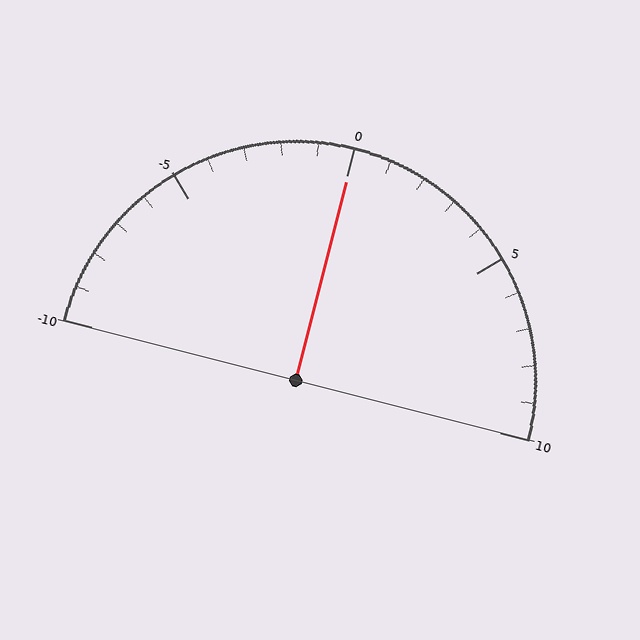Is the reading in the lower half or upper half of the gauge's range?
The reading is in the upper half of the range (-10 to 10).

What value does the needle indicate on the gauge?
The needle indicates approximately 0.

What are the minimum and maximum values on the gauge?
The gauge ranges from -10 to 10.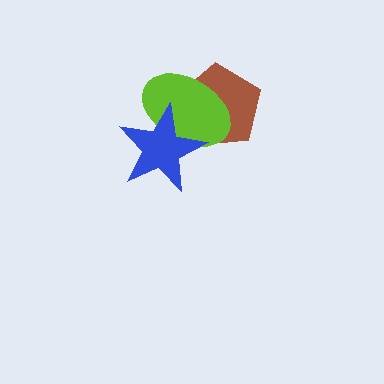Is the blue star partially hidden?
No, no other shape covers it.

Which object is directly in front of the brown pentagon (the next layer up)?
The lime ellipse is directly in front of the brown pentagon.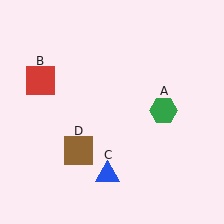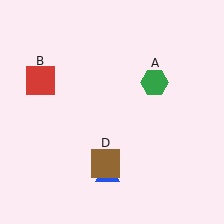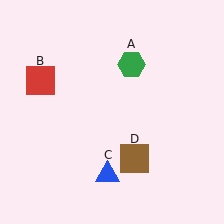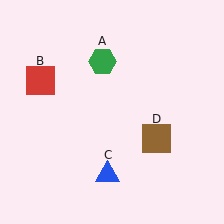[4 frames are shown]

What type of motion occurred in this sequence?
The green hexagon (object A), brown square (object D) rotated counterclockwise around the center of the scene.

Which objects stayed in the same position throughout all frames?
Red square (object B) and blue triangle (object C) remained stationary.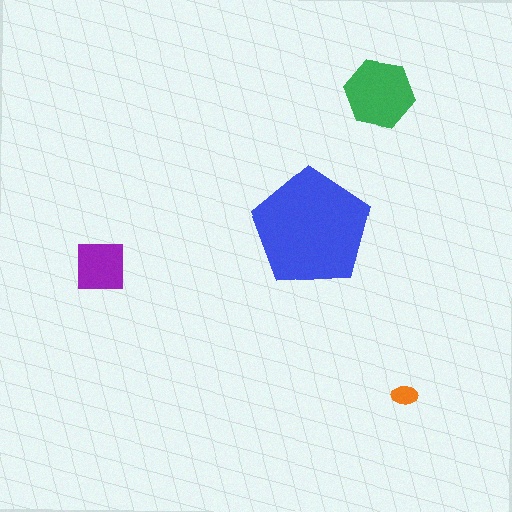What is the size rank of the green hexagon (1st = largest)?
2nd.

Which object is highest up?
The green hexagon is topmost.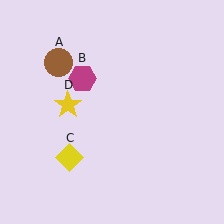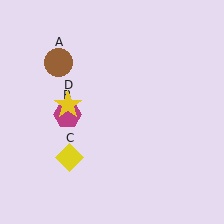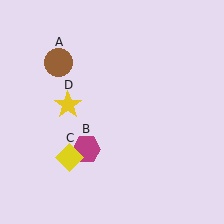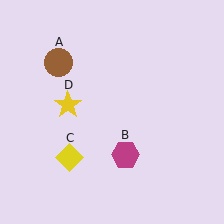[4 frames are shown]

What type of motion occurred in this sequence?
The magenta hexagon (object B) rotated counterclockwise around the center of the scene.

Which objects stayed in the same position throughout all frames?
Brown circle (object A) and yellow diamond (object C) and yellow star (object D) remained stationary.